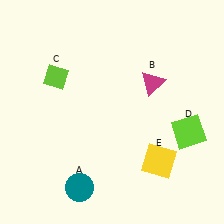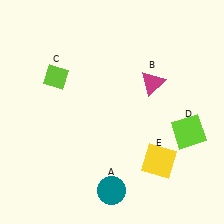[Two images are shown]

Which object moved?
The teal circle (A) moved right.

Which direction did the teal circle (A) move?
The teal circle (A) moved right.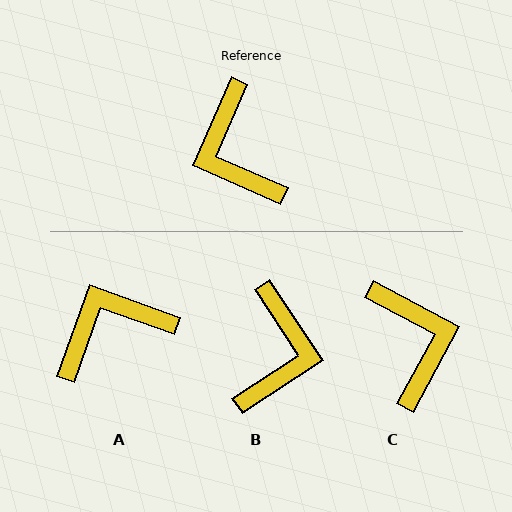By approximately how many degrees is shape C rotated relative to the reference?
Approximately 176 degrees counter-clockwise.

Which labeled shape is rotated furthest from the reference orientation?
C, about 176 degrees away.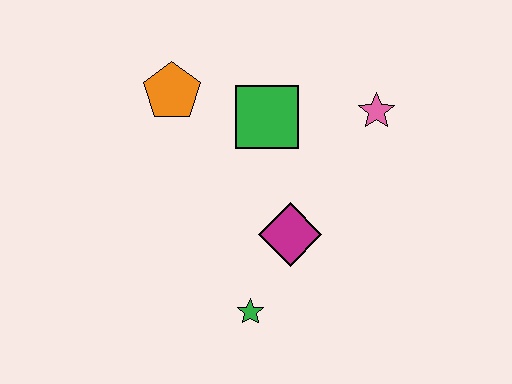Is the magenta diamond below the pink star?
Yes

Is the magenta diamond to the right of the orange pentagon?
Yes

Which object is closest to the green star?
The magenta diamond is closest to the green star.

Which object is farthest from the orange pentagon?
The green star is farthest from the orange pentagon.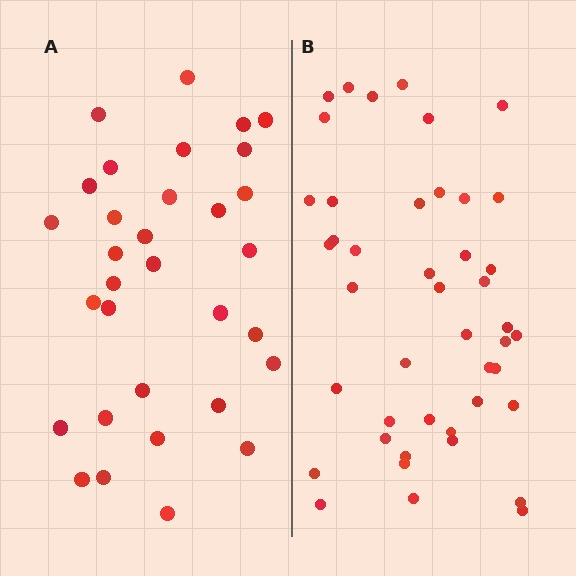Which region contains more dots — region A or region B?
Region B (the right region) has more dots.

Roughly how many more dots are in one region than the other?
Region B has roughly 12 or so more dots than region A.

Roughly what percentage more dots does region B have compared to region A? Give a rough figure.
About 40% more.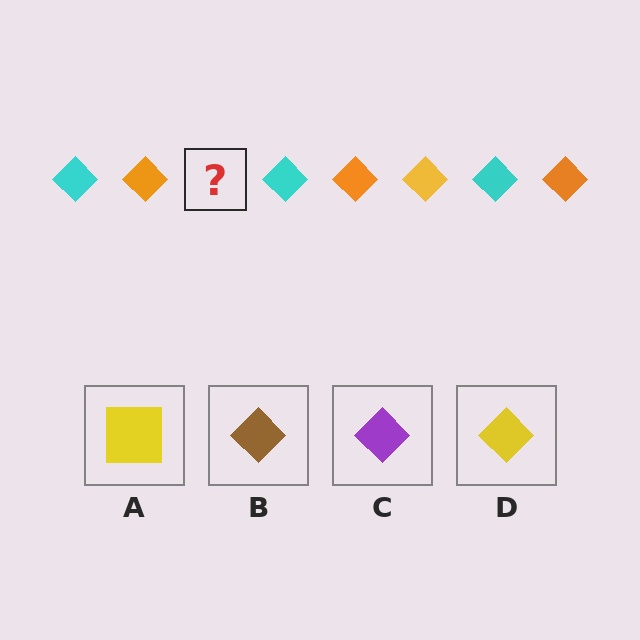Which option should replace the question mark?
Option D.